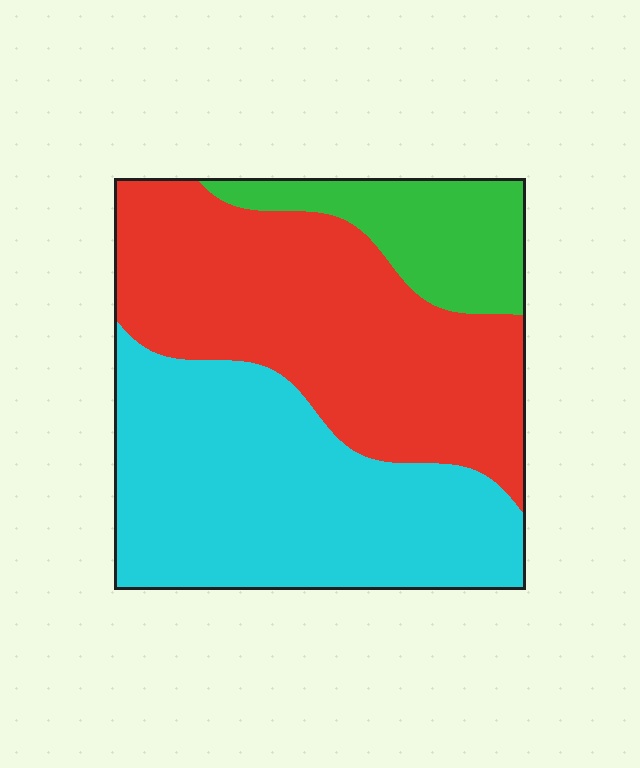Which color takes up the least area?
Green, at roughly 15%.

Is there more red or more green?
Red.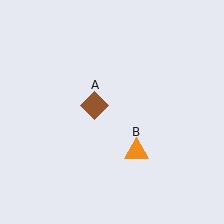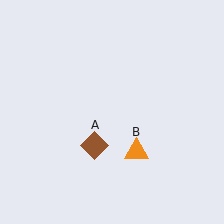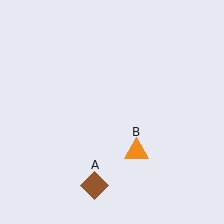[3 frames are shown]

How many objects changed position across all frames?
1 object changed position: brown diamond (object A).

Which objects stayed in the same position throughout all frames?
Orange triangle (object B) remained stationary.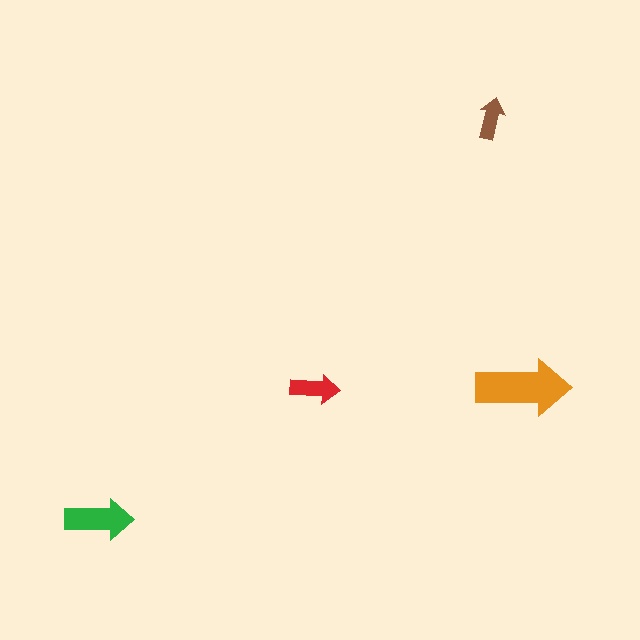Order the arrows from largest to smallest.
the orange one, the green one, the red one, the brown one.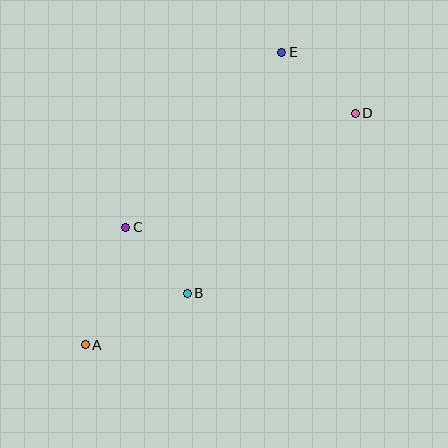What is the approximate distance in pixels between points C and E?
The distance between C and E is approximately 234 pixels.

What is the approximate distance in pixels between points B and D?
The distance between B and D is approximately 246 pixels.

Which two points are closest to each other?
Points B and C are closest to each other.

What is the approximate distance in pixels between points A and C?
The distance between A and C is approximately 125 pixels.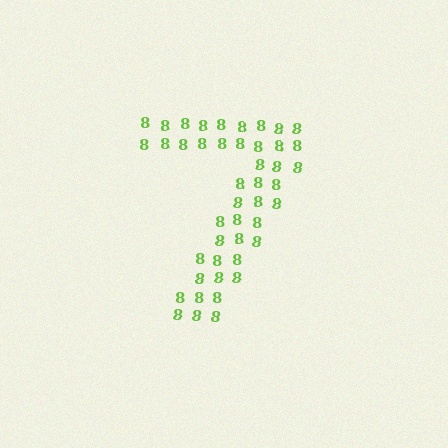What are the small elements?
The small elements are digit 8's.